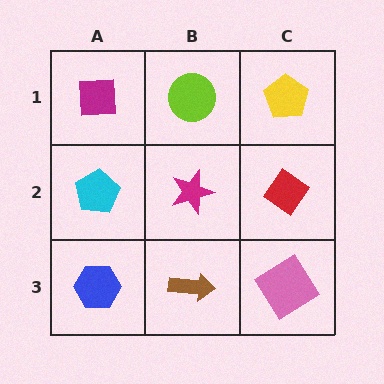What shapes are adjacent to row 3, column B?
A magenta star (row 2, column B), a blue hexagon (row 3, column A), a pink diamond (row 3, column C).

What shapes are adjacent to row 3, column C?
A red diamond (row 2, column C), a brown arrow (row 3, column B).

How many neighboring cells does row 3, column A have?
2.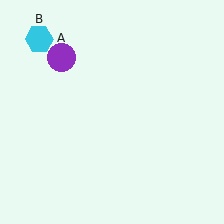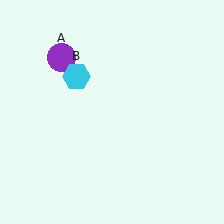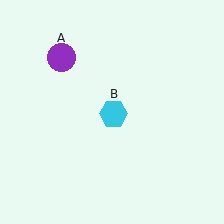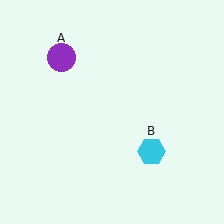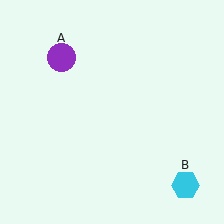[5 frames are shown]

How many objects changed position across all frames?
1 object changed position: cyan hexagon (object B).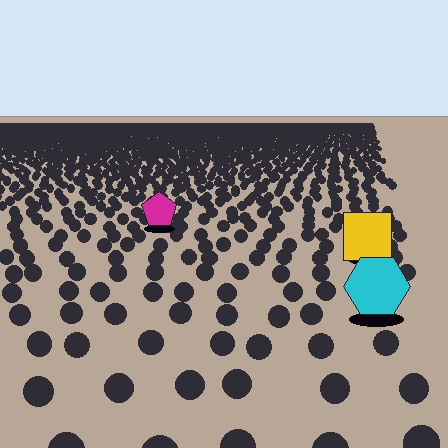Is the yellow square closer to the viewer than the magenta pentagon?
Yes. The yellow square is closer — you can tell from the texture gradient: the ground texture is coarser near it.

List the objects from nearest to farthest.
From nearest to farthest: the cyan hexagon, the yellow square, the magenta pentagon.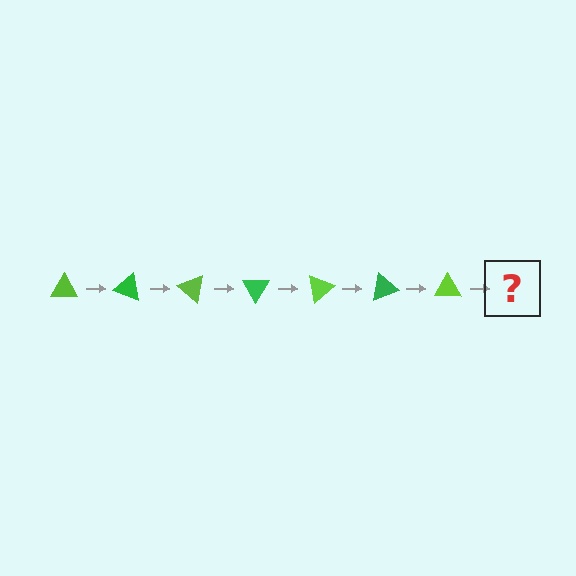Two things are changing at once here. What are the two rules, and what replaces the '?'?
The two rules are that it rotates 20 degrees each step and the color cycles through lime and green. The '?' should be a green triangle, rotated 140 degrees from the start.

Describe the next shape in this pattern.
It should be a green triangle, rotated 140 degrees from the start.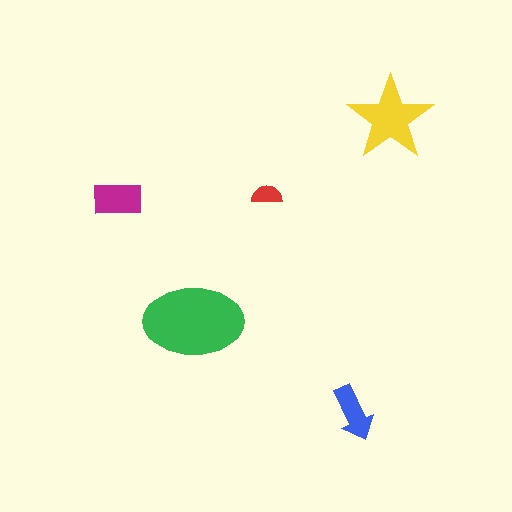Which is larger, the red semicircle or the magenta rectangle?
The magenta rectangle.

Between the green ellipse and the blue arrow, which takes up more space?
The green ellipse.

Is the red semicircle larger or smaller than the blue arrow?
Smaller.